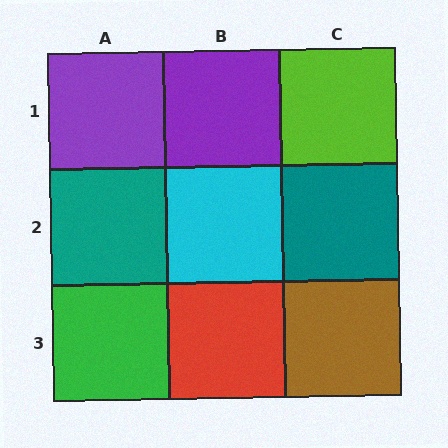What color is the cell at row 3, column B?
Red.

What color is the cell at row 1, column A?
Purple.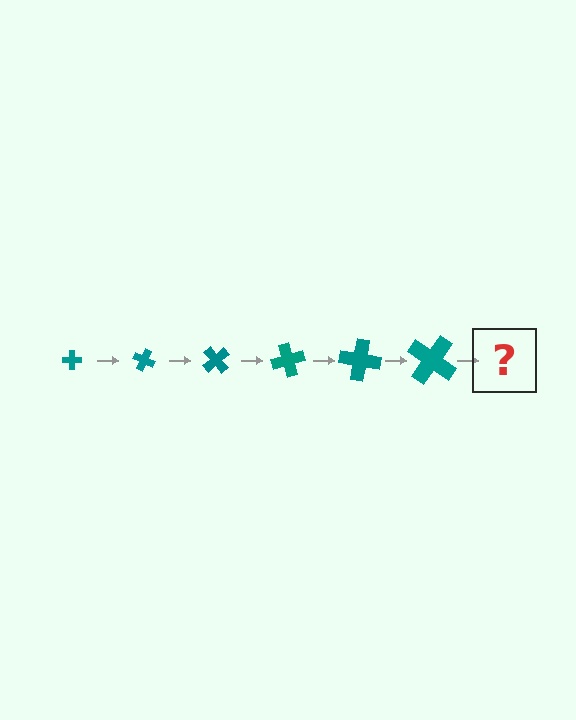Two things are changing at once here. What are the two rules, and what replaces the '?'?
The two rules are that the cross grows larger each step and it rotates 25 degrees each step. The '?' should be a cross, larger than the previous one and rotated 150 degrees from the start.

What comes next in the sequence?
The next element should be a cross, larger than the previous one and rotated 150 degrees from the start.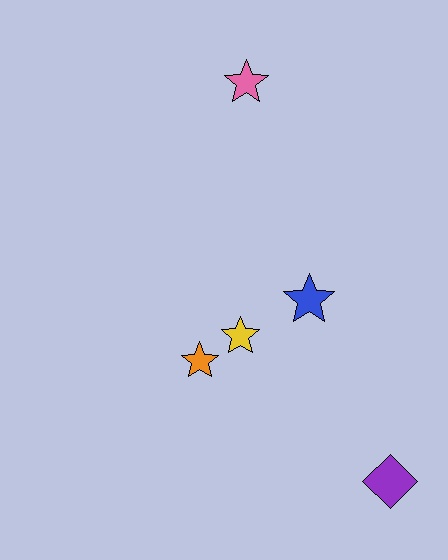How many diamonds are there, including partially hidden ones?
There is 1 diamond.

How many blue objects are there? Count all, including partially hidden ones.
There is 1 blue object.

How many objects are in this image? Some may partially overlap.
There are 5 objects.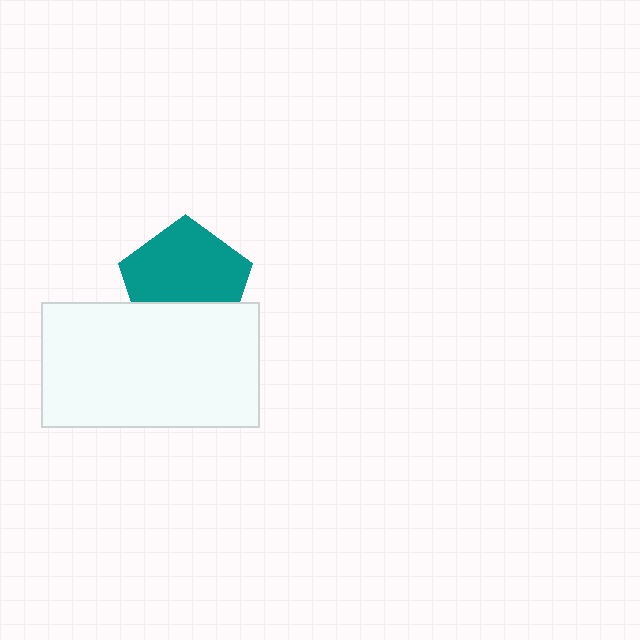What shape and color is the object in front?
The object in front is a white rectangle.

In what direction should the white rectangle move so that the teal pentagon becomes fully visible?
The white rectangle should move down. That is the shortest direction to clear the overlap and leave the teal pentagon fully visible.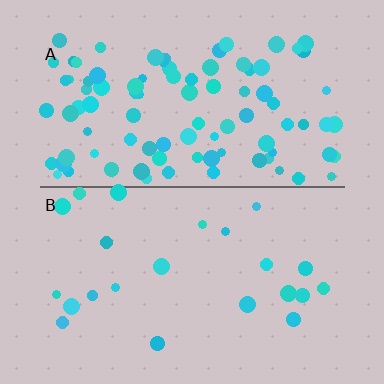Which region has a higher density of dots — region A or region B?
A (the top).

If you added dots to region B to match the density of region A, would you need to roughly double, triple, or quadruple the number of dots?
Approximately quadruple.